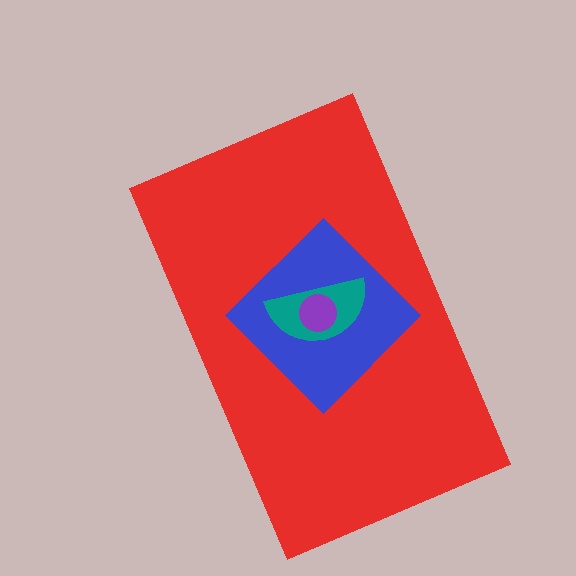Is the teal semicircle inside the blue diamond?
Yes.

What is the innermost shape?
The purple circle.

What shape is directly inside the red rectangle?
The blue diamond.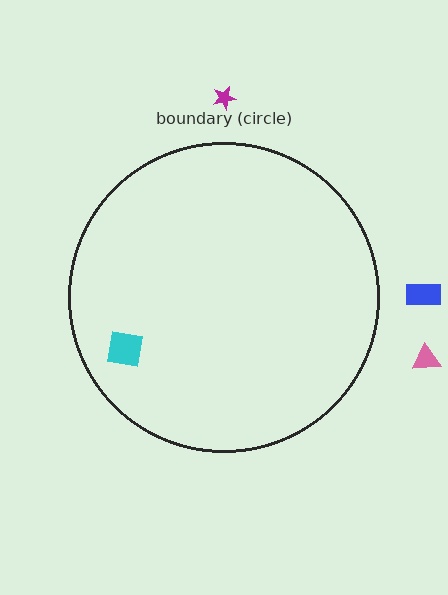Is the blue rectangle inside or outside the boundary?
Outside.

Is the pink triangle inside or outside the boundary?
Outside.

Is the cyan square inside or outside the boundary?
Inside.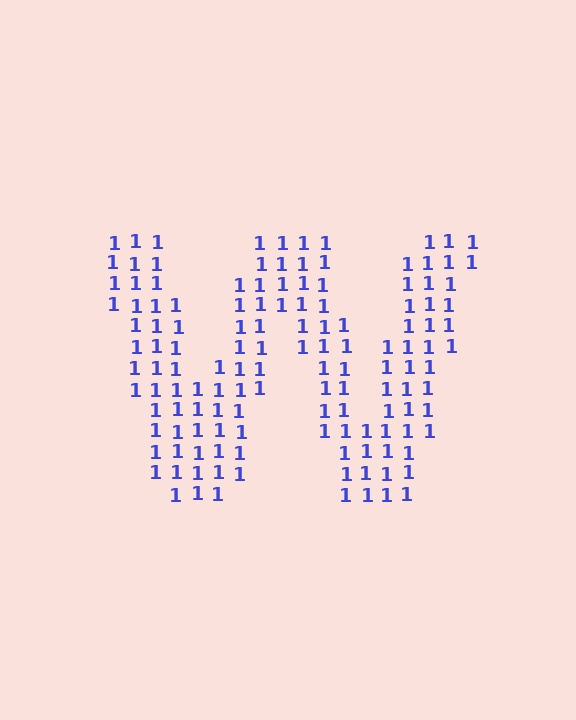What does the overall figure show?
The overall figure shows the letter W.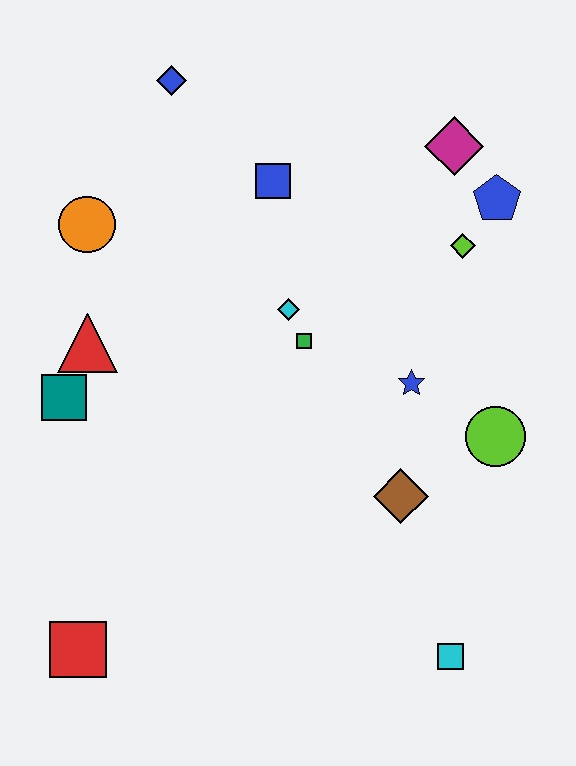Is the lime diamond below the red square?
No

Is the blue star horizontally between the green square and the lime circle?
Yes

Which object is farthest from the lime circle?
The blue diamond is farthest from the lime circle.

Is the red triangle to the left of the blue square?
Yes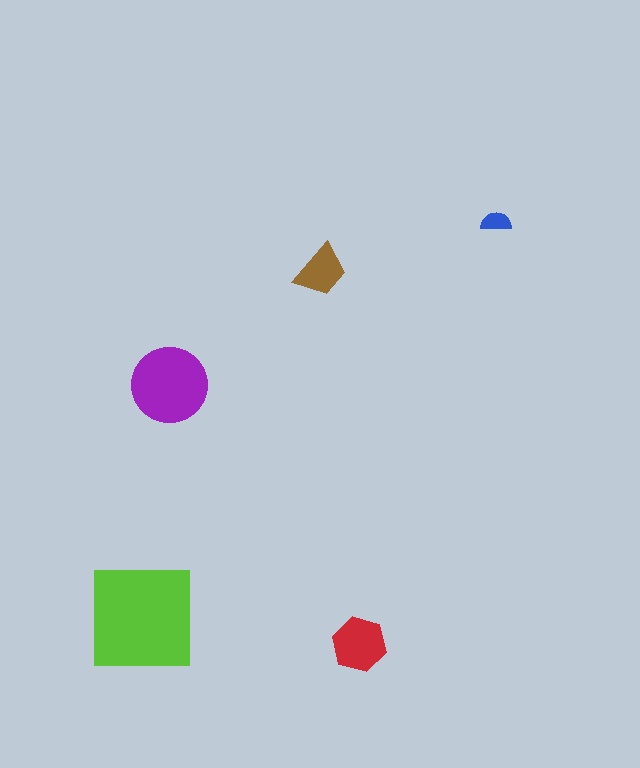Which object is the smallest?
The blue semicircle.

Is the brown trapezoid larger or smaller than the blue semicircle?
Larger.